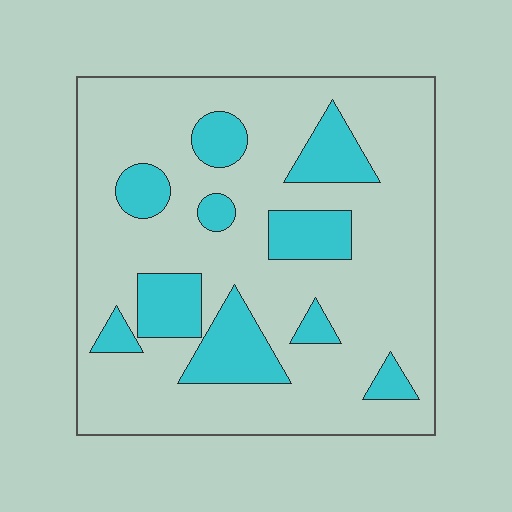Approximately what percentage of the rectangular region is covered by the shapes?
Approximately 20%.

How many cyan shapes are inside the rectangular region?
10.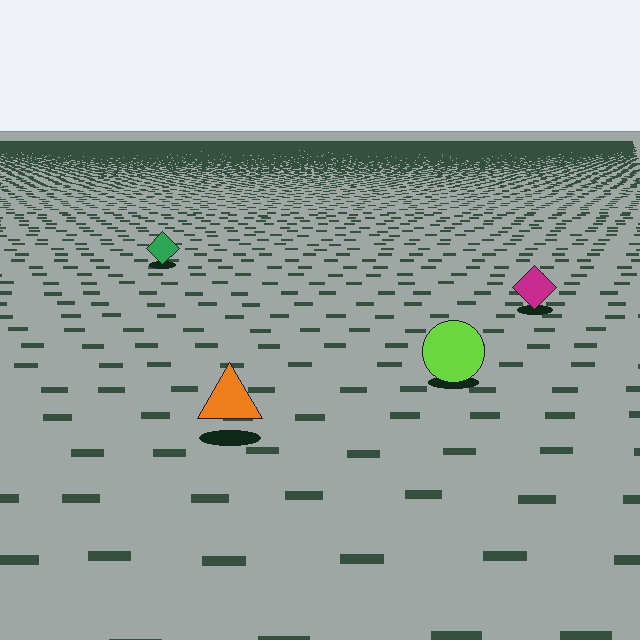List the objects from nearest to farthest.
From nearest to farthest: the orange triangle, the lime circle, the magenta diamond, the green diamond.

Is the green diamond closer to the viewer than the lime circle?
No. The lime circle is closer — you can tell from the texture gradient: the ground texture is coarser near it.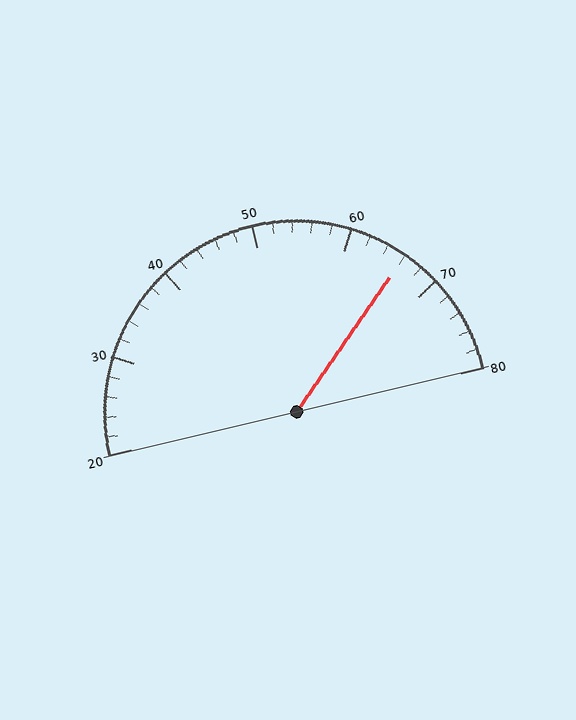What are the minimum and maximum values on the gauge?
The gauge ranges from 20 to 80.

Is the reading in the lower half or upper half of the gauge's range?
The reading is in the upper half of the range (20 to 80).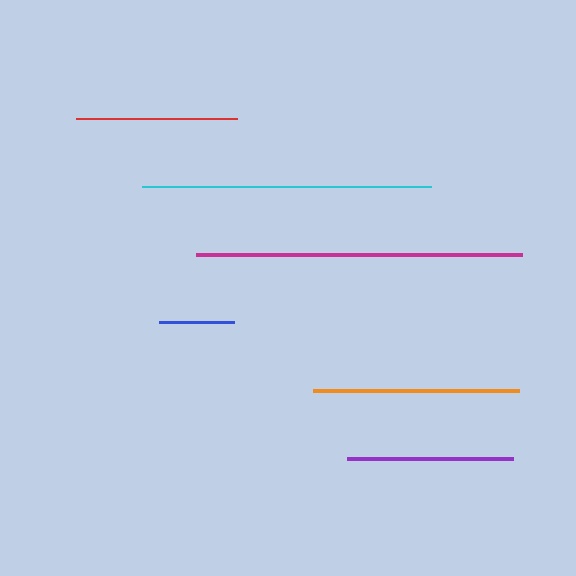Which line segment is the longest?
The magenta line is the longest at approximately 326 pixels.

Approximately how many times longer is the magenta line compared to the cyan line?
The magenta line is approximately 1.1 times the length of the cyan line.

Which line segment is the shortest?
The blue line is the shortest at approximately 75 pixels.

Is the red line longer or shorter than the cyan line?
The cyan line is longer than the red line.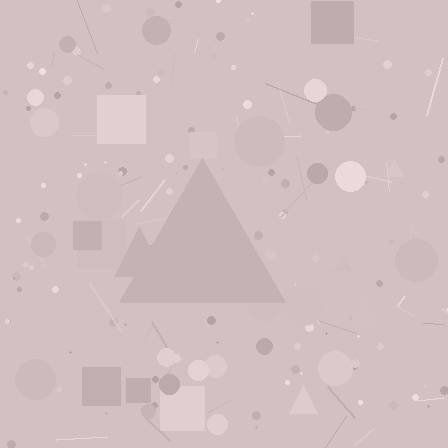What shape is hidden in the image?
A triangle is hidden in the image.